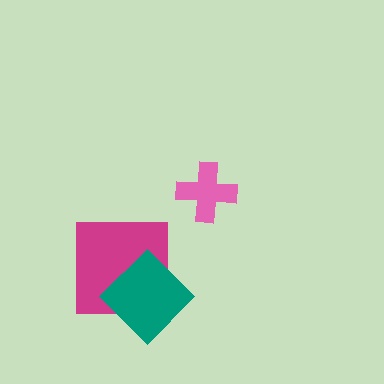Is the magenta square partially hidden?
Yes, it is partially covered by another shape.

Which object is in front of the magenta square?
The teal diamond is in front of the magenta square.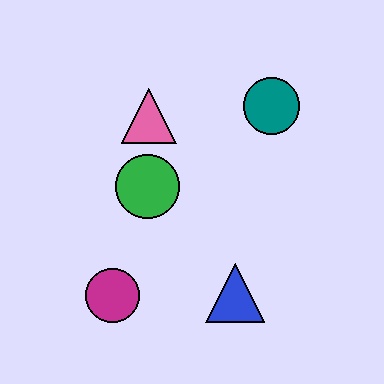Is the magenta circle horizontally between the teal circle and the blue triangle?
No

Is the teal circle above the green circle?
Yes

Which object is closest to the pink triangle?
The green circle is closest to the pink triangle.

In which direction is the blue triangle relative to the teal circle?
The blue triangle is below the teal circle.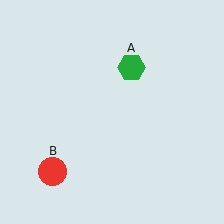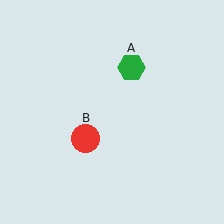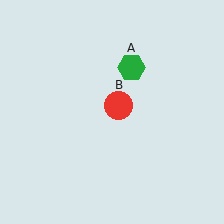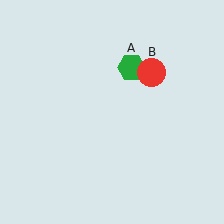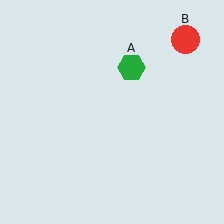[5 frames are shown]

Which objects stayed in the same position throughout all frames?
Green hexagon (object A) remained stationary.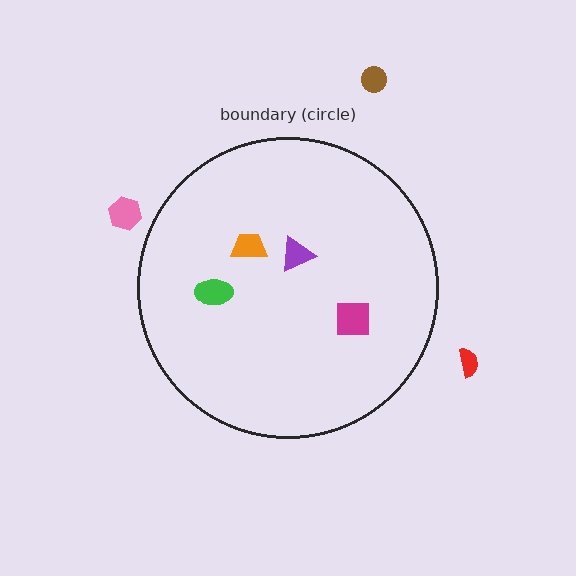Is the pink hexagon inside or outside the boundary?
Outside.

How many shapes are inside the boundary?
4 inside, 3 outside.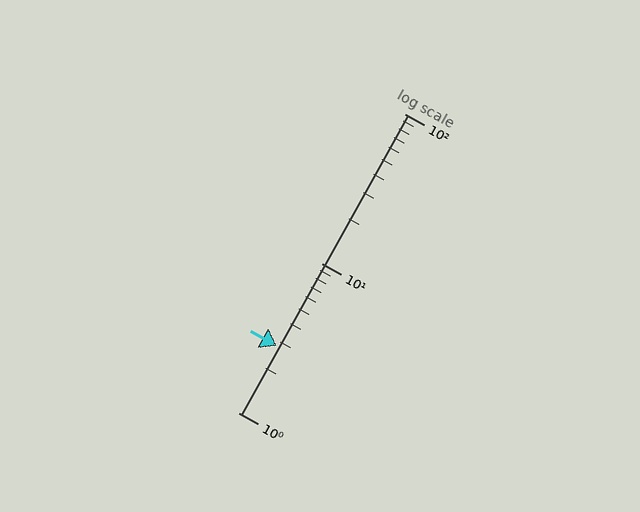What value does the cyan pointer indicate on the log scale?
The pointer indicates approximately 2.8.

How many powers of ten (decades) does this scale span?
The scale spans 2 decades, from 1 to 100.